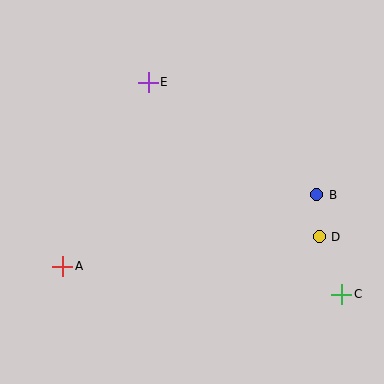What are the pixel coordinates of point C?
Point C is at (342, 294).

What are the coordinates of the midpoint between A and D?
The midpoint between A and D is at (191, 252).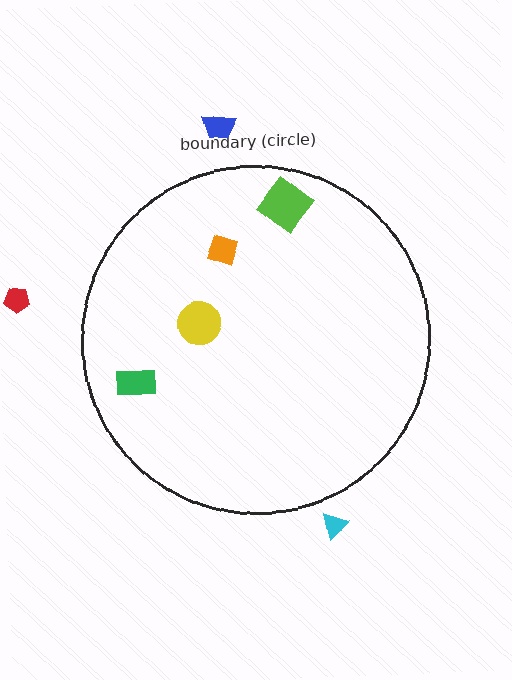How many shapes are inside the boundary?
4 inside, 3 outside.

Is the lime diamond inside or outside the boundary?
Inside.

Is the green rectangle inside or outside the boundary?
Inside.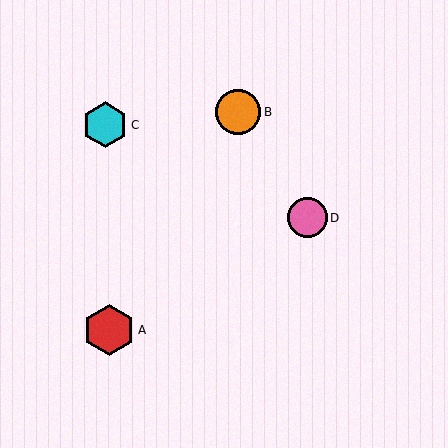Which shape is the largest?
The red hexagon (labeled A) is the largest.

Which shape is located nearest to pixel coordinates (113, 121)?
The cyan hexagon (labeled C) at (105, 125) is nearest to that location.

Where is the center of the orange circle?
The center of the orange circle is at (238, 112).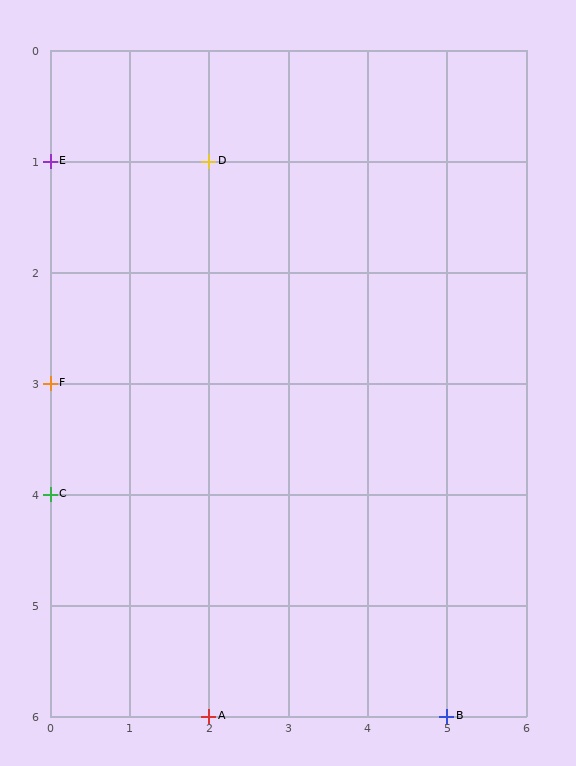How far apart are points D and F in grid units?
Points D and F are 2 columns and 2 rows apart (about 2.8 grid units diagonally).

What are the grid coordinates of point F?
Point F is at grid coordinates (0, 3).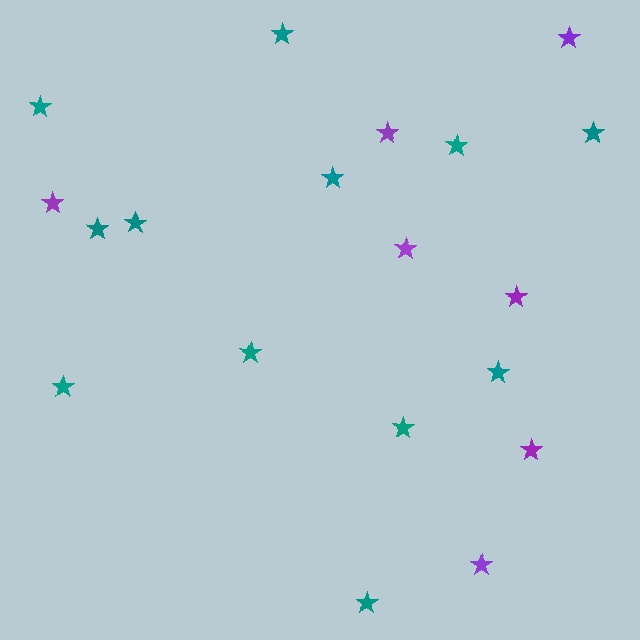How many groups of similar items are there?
There are 2 groups: one group of purple stars (7) and one group of teal stars (12).